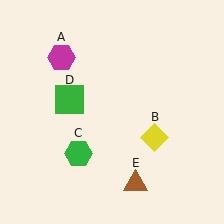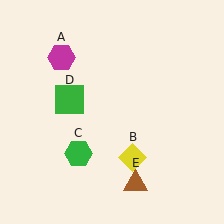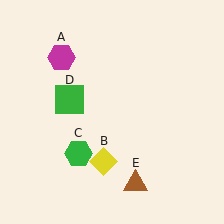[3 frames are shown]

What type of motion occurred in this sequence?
The yellow diamond (object B) rotated clockwise around the center of the scene.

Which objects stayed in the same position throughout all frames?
Magenta hexagon (object A) and green hexagon (object C) and green square (object D) and brown triangle (object E) remained stationary.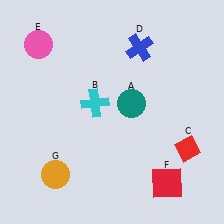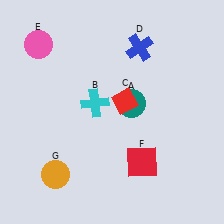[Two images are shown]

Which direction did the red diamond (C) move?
The red diamond (C) moved left.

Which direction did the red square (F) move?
The red square (F) moved left.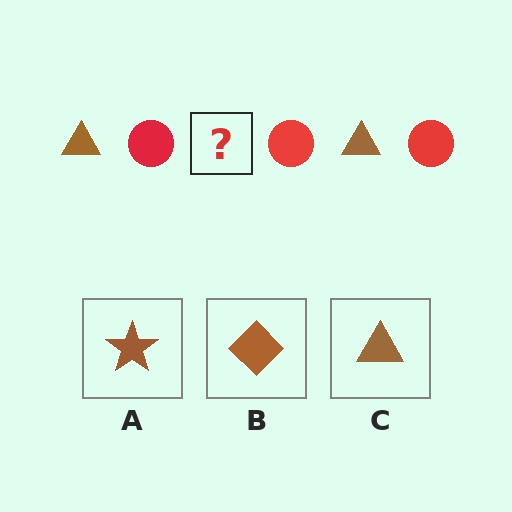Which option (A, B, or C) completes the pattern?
C.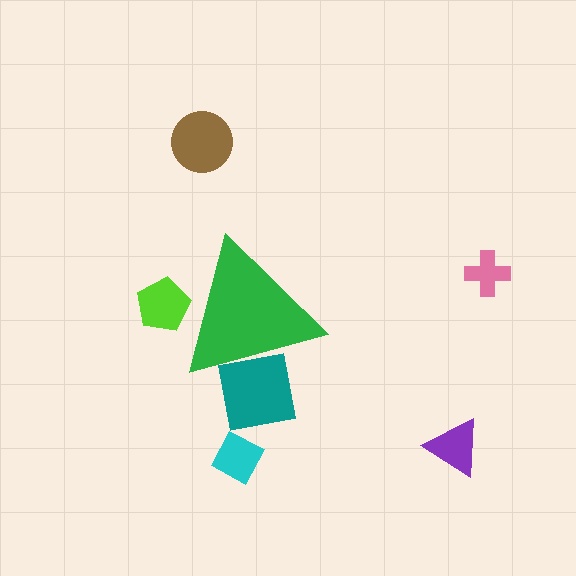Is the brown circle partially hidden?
No, the brown circle is fully visible.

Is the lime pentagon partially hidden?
Yes, the lime pentagon is partially hidden behind the green triangle.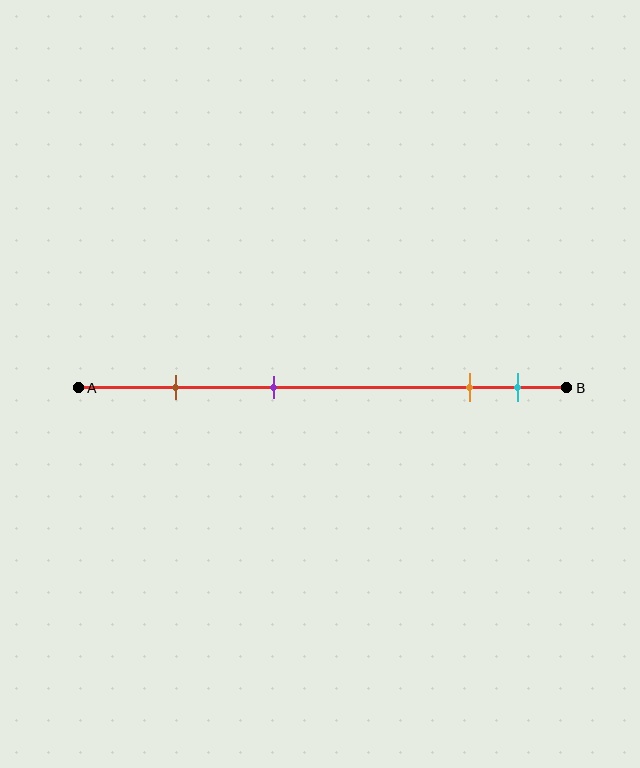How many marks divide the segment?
There are 4 marks dividing the segment.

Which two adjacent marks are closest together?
The orange and cyan marks are the closest adjacent pair.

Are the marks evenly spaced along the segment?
No, the marks are not evenly spaced.